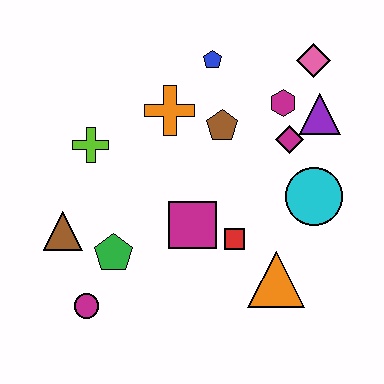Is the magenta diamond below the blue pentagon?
Yes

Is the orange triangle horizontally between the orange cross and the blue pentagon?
No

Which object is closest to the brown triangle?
The green pentagon is closest to the brown triangle.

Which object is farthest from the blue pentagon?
The magenta circle is farthest from the blue pentagon.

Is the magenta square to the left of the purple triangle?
Yes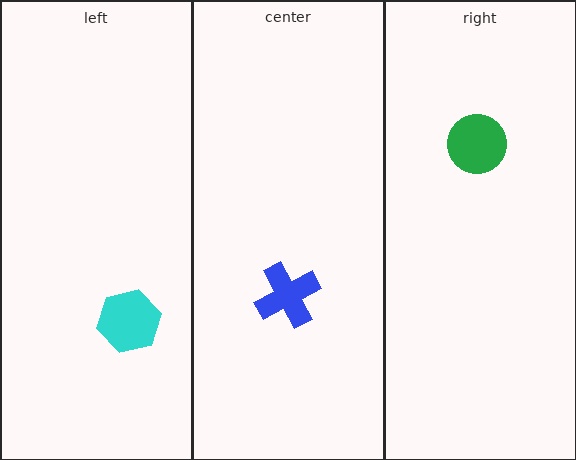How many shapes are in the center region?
1.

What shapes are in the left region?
The cyan hexagon.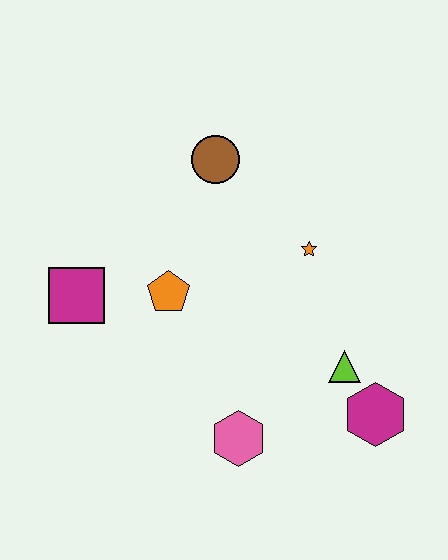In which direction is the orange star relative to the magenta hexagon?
The orange star is above the magenta hexagon.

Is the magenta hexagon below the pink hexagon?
No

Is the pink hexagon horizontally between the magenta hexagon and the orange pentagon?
Yes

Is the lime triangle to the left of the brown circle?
No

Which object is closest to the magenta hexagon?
The lime triangle is closest to the magenta hexagon.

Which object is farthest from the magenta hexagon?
The magenta square is farthest from the magenta hexagon.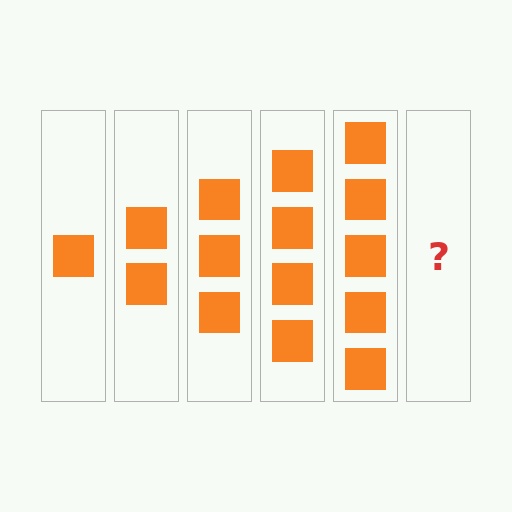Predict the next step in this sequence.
The next step is 6 squares.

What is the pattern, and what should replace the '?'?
The pattern is that each step adds one more square. The '?' should be 6 squares.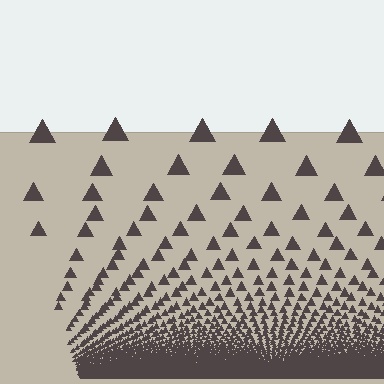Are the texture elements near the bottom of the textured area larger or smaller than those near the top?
Smaller. The gradient is inverted — elements near the bottom are smaller and denser.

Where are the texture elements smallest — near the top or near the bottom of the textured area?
Near the bottom.